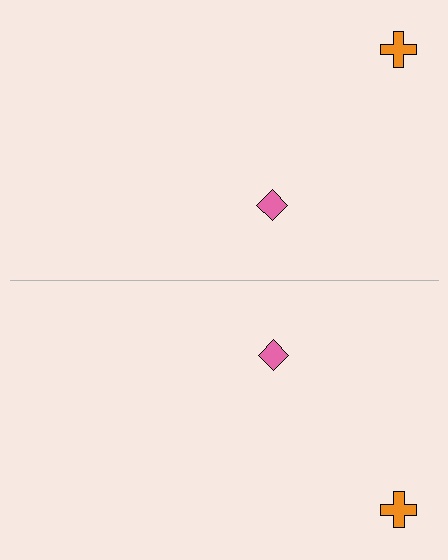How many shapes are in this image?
There are 4 shapes in this image.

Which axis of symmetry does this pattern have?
The pattern has a horizontal axis of symmetry running through the center of the image.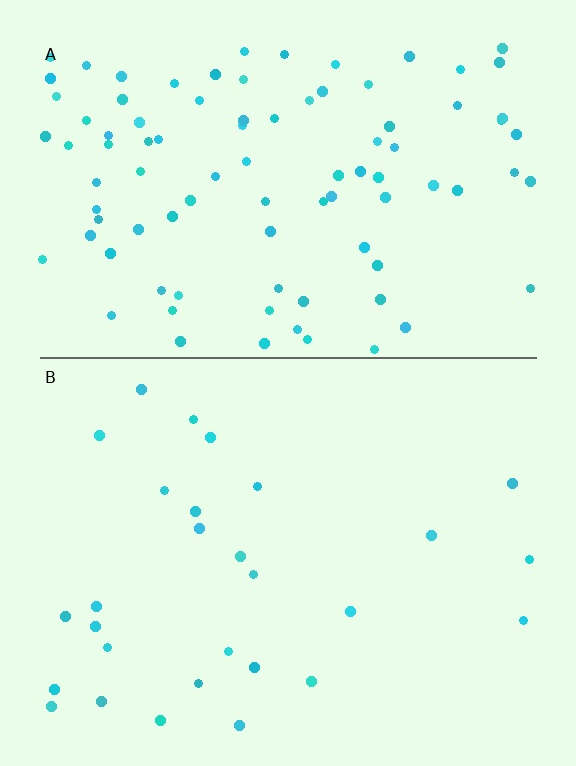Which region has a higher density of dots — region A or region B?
A (the top).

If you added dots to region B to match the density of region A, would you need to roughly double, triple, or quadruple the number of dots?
Approximately triple.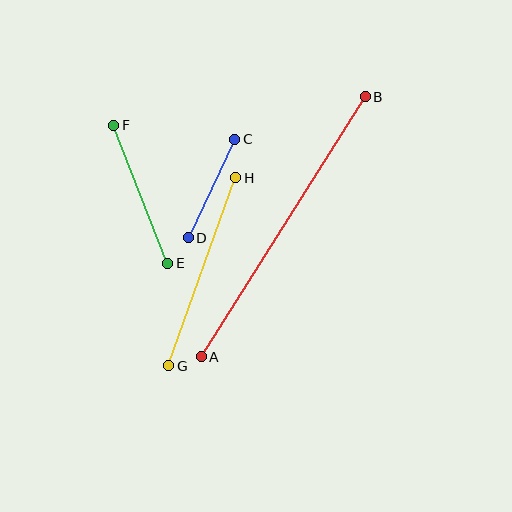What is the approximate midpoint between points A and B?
The midpoint is at approximately (283, 227) pixels.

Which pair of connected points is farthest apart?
Points A and B are farthest apart.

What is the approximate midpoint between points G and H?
The midpoint is at approximately (202, 272) pixels.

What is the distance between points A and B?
The distance is approximately 307 pixels.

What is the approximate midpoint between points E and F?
The midpoint is at approximately (141, 194) pixels.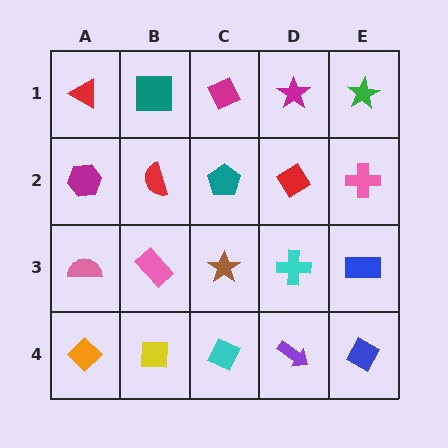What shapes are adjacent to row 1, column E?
A pink cross (row 2, column E), a magenta star (row 1, column D).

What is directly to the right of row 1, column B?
A magenta diamond.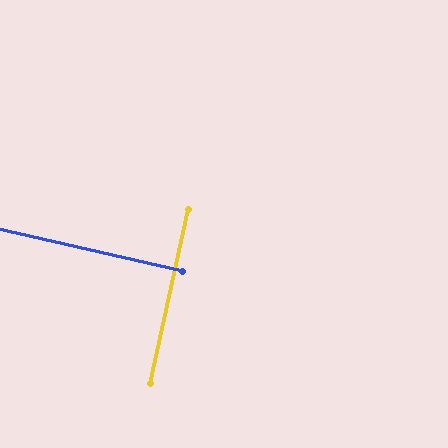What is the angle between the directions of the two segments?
Approximately 89 degrees.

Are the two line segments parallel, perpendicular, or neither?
Perpendicular — they meet at approximately 89°.